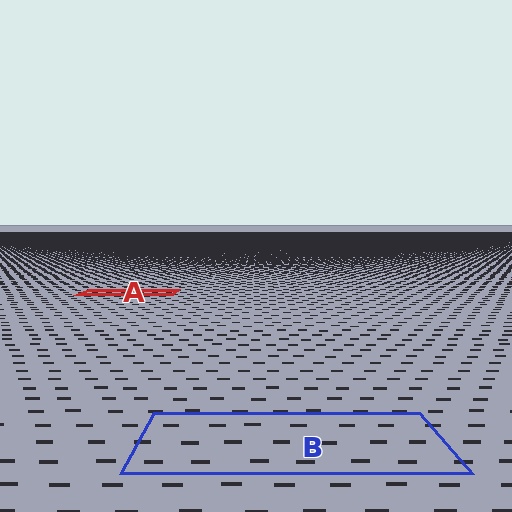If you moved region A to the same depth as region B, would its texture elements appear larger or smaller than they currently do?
They would appear larger. At a closer depth, the same texture elements are projected at a bigger on-screen size.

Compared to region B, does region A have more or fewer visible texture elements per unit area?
Region A has more texture elements per unit area — they are packed more densely because it is farther away.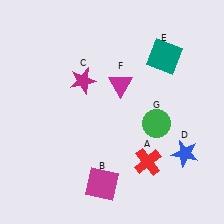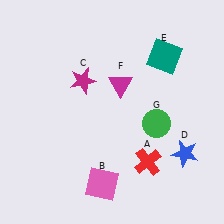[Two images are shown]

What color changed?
The square (B) changed from magenta in Image 1 to pink in Image 2.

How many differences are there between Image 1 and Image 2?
There is 1 difference between the two images.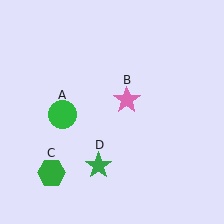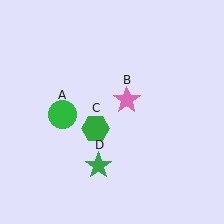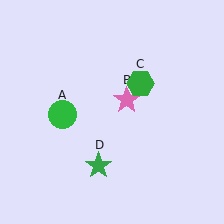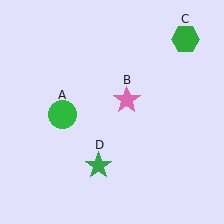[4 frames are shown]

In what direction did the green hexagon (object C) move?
The green hexagon (object C) moved up and to the right.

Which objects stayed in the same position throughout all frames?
Green circle (object A) and pink star (object B) and green star (object D) remained stationary.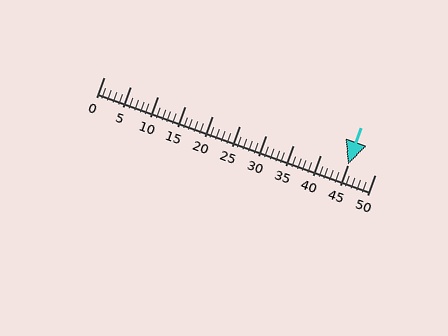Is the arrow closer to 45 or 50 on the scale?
The arrow is closer to 45.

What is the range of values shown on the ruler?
The ruler shows values from 0 to 50.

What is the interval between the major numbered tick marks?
The major tick marks are spaced 5 units apart.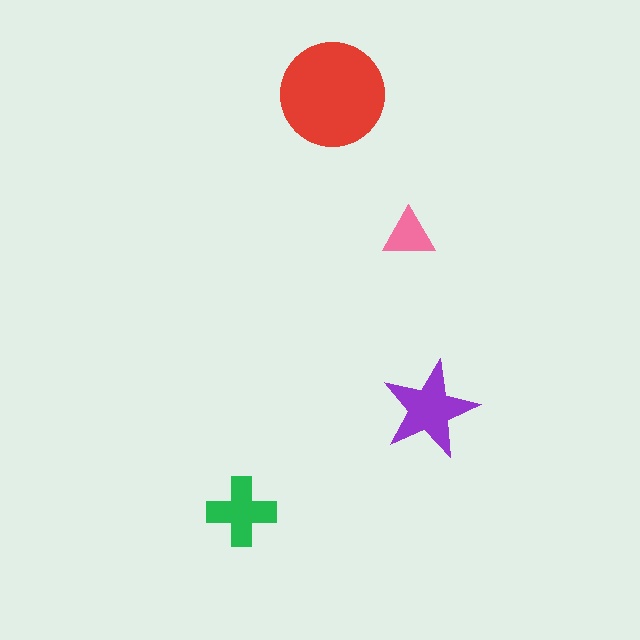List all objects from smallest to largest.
The pink triangle, the green cross, the purple star, the red circle.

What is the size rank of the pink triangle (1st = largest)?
4th.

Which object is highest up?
The red circle is topmost.